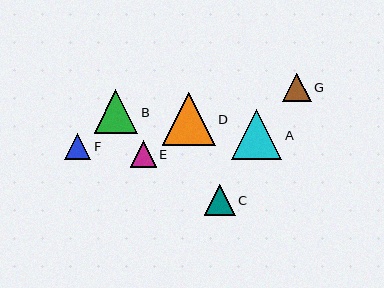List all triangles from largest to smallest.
From largest to smallest: D, A, B, C, G, F, E.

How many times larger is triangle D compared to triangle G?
Triangle D is approximately 1.9 times the size of triangle G.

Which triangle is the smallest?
Triangle E is the smallest with a size of approximately 26 pixels.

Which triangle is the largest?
Triangle D is the largest with a size of approximately 52 pixels.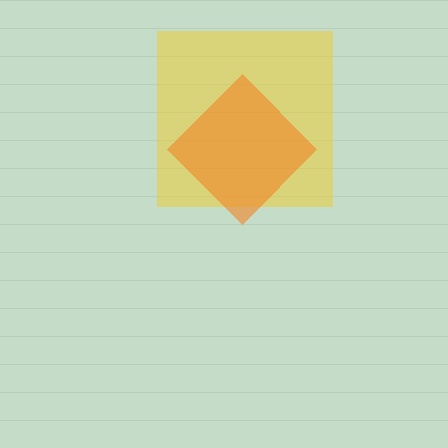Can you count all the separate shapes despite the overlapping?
Yes, there are 2 separate shapes.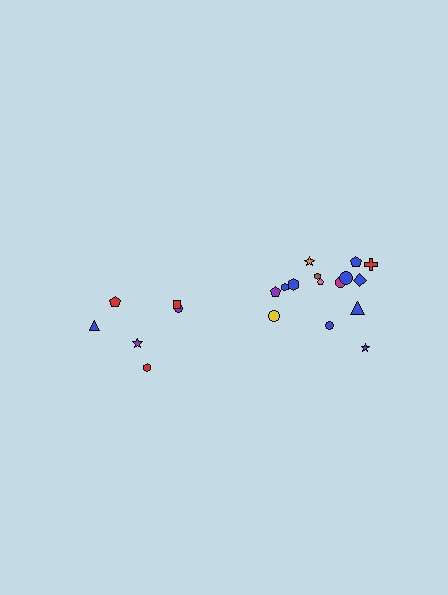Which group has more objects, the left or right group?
The right group.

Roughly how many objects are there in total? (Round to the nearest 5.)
Roughly 20 objects in total.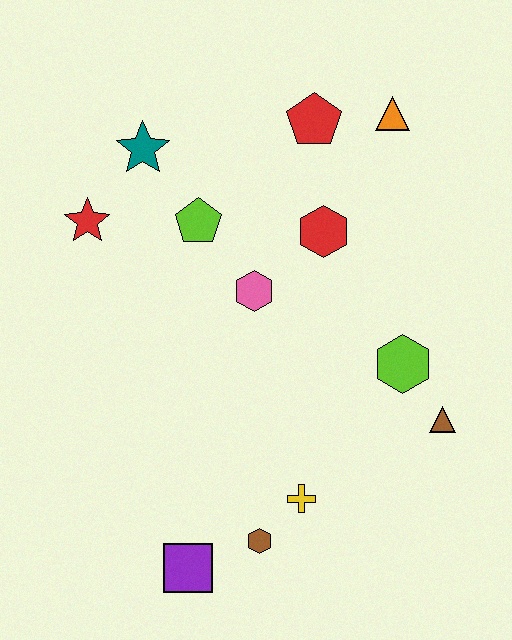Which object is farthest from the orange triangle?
The purple square is farthest from the orange triangle.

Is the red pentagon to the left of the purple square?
No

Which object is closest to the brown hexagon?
The yellow cross is closest to the brown hexagon.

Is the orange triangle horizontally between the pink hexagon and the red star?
No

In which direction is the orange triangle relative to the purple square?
The orange triangle is above the purple square.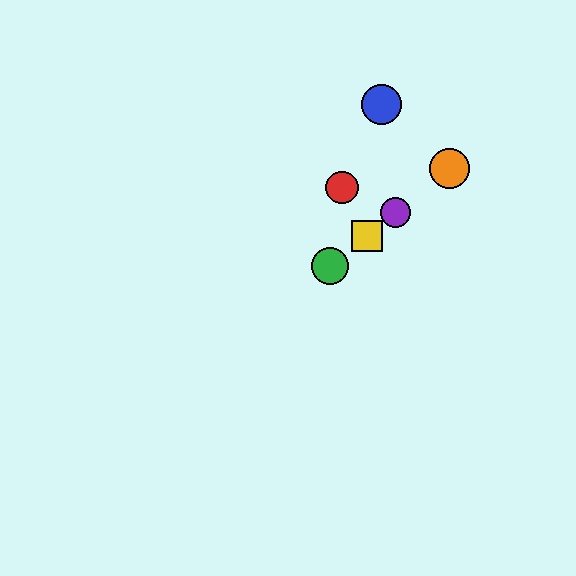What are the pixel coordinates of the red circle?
The red circle is at (342, 187).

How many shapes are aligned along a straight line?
4 shapes (the green circle, the yellow square, the purple circle, the orange circle) are aligned along a straight line.